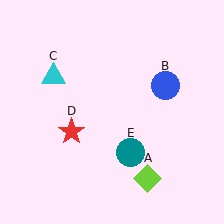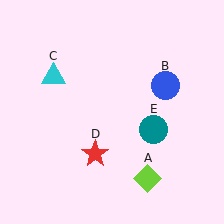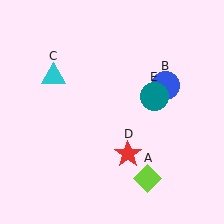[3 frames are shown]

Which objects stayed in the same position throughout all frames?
Lime diamond (object A) and blue circle (object B) and cyan triangle (object C) remained stationary.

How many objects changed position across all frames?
2 objects changed position: red star (object D), teal circle (object E).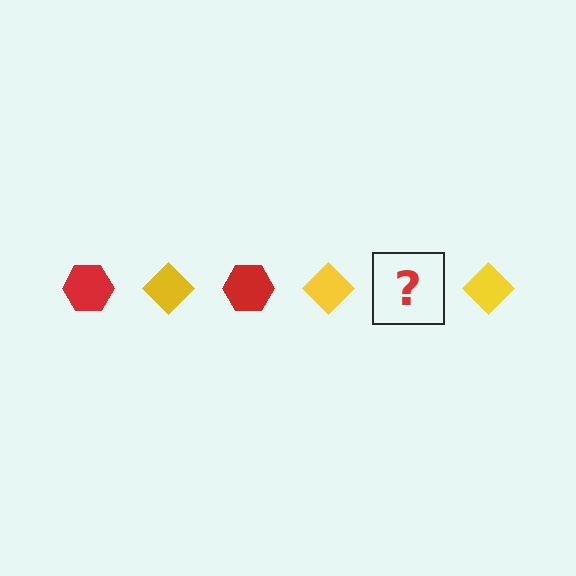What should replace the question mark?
The question mark should be replaced with a red hexagon.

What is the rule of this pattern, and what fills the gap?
The rule is that the pattern alternates between red hexagon and yellow diamond. The gap should be filled with a red hexagon.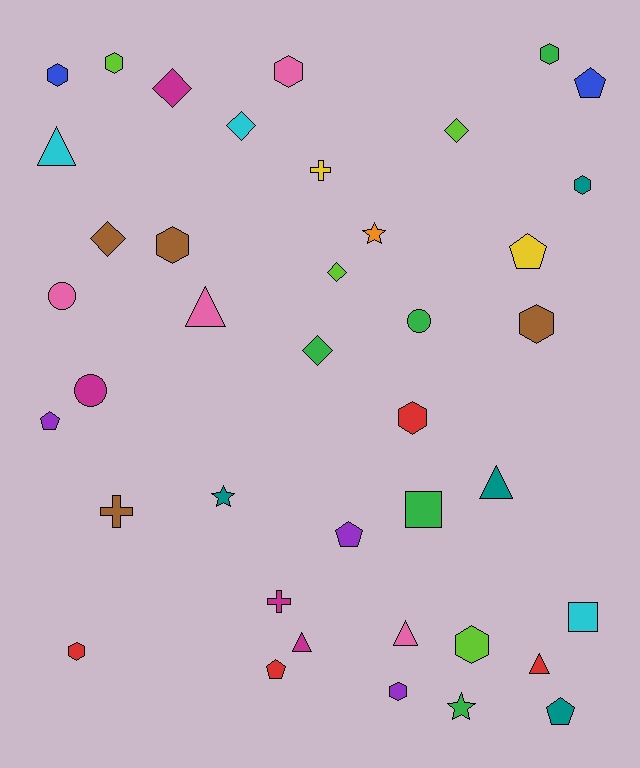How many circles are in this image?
There are 3 circles.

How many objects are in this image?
There are 40 objects.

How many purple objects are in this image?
There are 3 purple objects.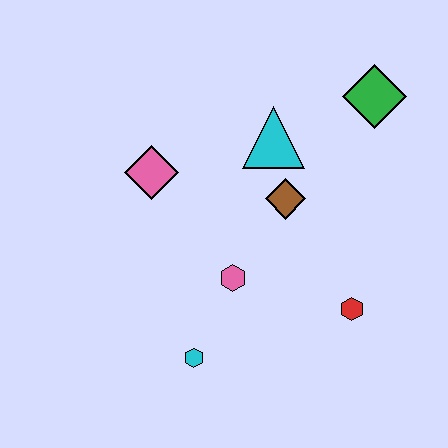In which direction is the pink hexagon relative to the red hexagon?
The pink hexagon is to the left of the red hexagon.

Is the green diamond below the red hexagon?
No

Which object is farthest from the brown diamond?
The cyan hexagon is farthest from the brown diamond.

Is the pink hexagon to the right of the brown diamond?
No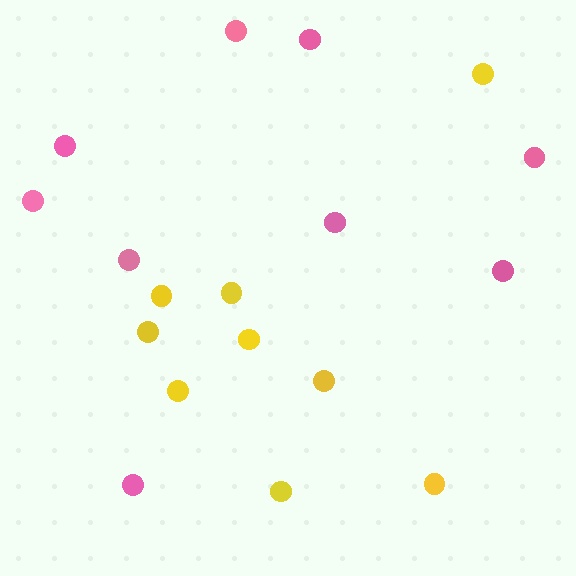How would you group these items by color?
There are 2 groups: one group of yellow circles (9) and one group of pink circles (9).